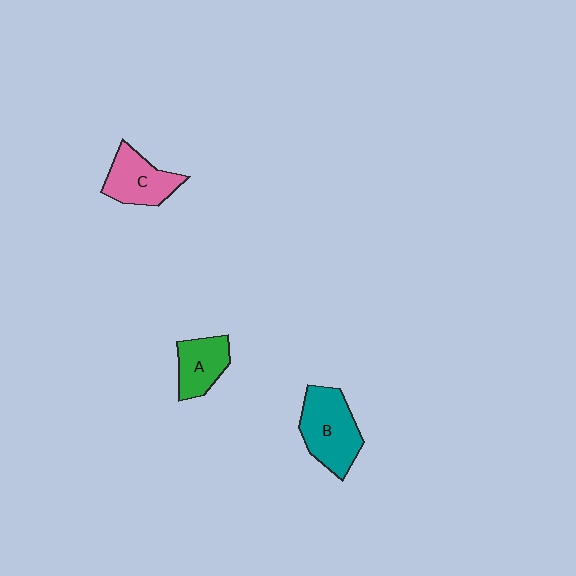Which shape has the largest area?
Shape B (teal).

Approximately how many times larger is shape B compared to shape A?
Approximately 1.5 times.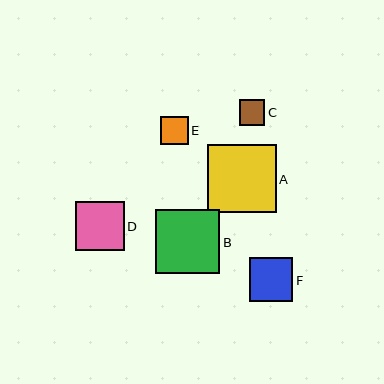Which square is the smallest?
Square C is the smallest with a size of approximately 25 pixels.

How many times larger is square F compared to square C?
Square F is approximately 1.7 times the size of square C.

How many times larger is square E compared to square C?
Square E is approximately 1.1 times the size of square C.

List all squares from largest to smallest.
From largest to smallest: A, B, D, F, E, C.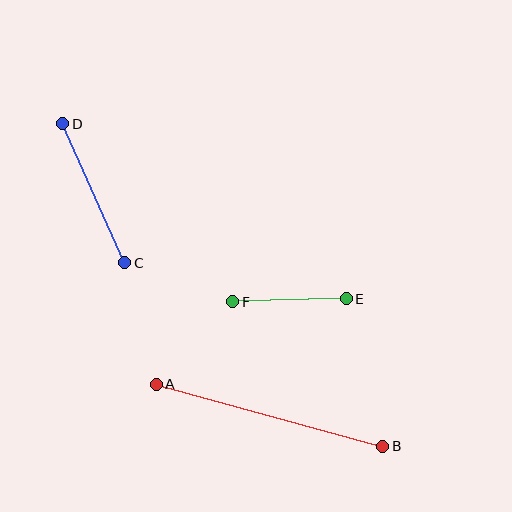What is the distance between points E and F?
The distance is approximately 114 pixels.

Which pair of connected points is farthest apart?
Points A and B are farthest apart.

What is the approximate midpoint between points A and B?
The midpoint is at approximately (269, 415) pixels.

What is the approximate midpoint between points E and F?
The midpoint is at approximately (290, 300) pixels.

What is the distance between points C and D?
The distance is approximately 153 pixels.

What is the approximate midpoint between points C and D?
The midpoint is at approximately (94, 193) pixels.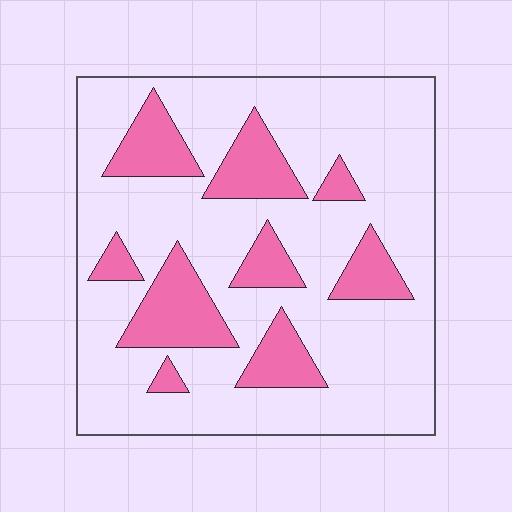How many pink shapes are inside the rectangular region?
9.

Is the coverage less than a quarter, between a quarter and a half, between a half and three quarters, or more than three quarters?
Less than a quarter.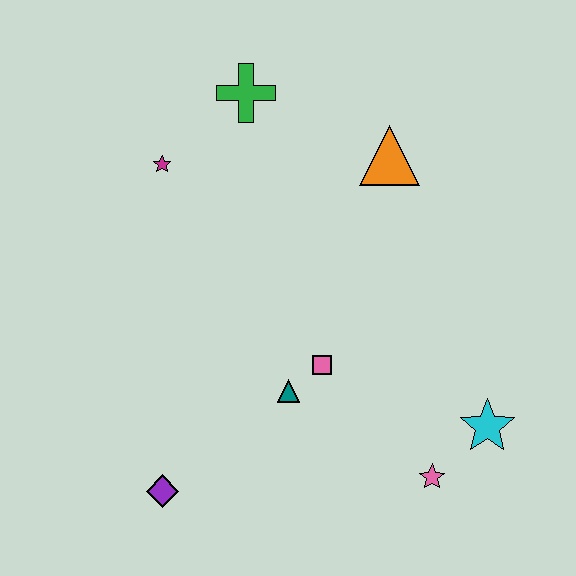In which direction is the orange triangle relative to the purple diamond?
The orange triangle is above the purple diamond.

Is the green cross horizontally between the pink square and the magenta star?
Yes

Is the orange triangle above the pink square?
Yes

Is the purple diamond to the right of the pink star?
No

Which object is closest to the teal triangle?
The pink square is closest to the teal triangle.